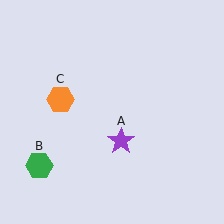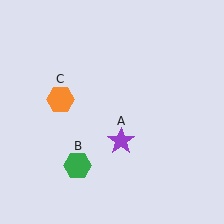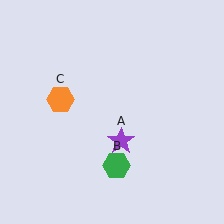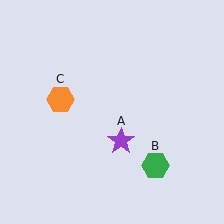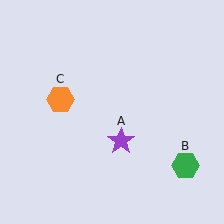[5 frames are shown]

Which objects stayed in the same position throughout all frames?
Purple star (object A) and orange hexagon (object C) remained stationary.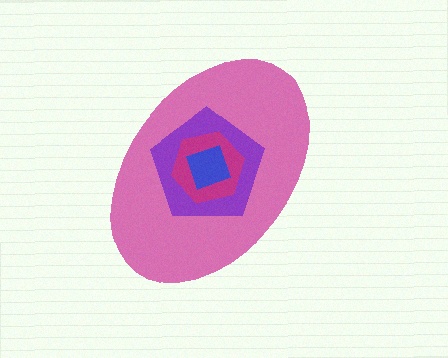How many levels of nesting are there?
4.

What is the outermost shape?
The pink ellipse.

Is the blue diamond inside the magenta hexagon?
Yes.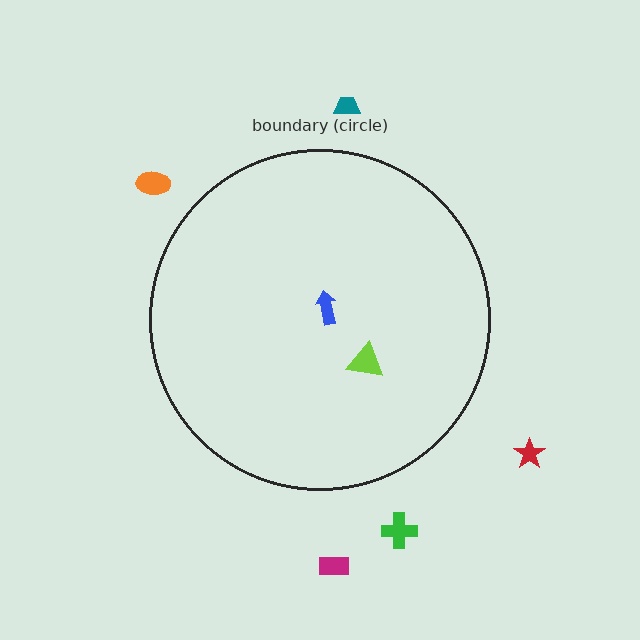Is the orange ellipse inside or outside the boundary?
Outside.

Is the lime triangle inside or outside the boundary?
Inside.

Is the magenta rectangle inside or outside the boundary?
Outside.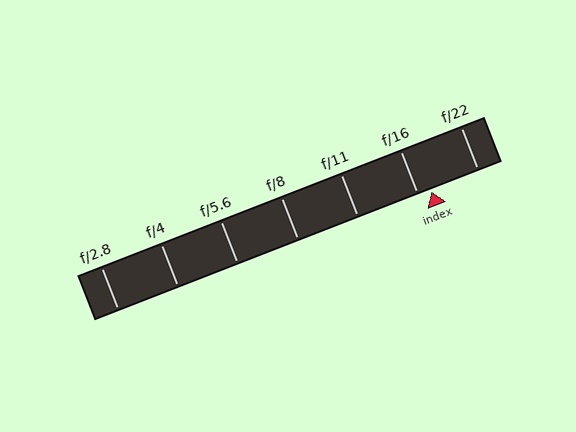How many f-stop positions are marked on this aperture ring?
There are 7 f-stop positions marked.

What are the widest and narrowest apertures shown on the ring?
The widest aperture shown is f/2.8 and the narrowest is f/22.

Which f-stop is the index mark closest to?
The index mark is closest to f/16.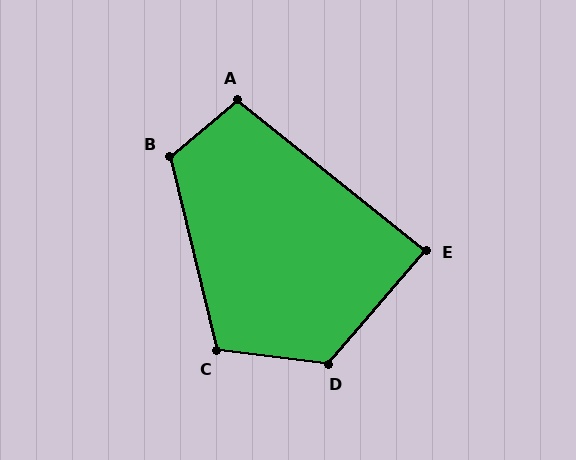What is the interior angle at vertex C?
Approximately 111 degrees (obtuse).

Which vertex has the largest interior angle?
D, at approximately 124 degrees.